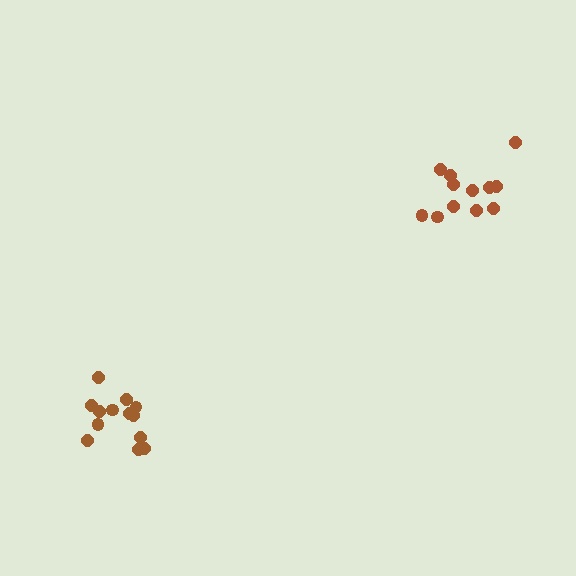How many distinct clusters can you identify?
There are 2 distinct clusters.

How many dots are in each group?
Group 1: 12 dots, Group 2: 13 dots (25 total).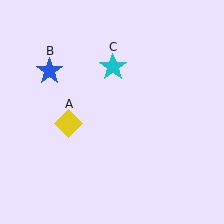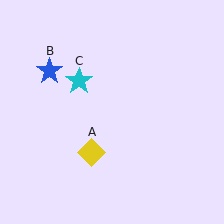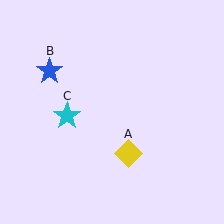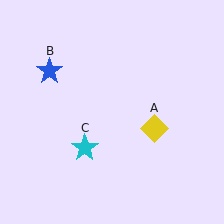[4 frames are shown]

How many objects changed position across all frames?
2 objects changed position: yellow diamond (object A), cyan star (object C).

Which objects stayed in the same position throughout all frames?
Blue star (object B) remained stationary.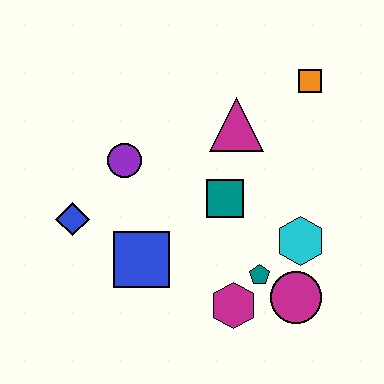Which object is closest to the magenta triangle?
The teal square is closest to the magenta triangle.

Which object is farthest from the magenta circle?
The blue diamond is farthest from the magenta circle.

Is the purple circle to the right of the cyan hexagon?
No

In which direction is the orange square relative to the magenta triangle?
The orange square is to the right of the magenta triangle.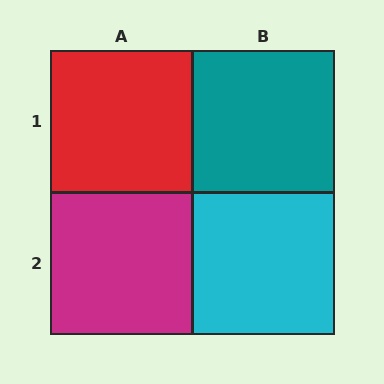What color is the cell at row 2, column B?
Cyan.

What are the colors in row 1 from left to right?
Red, teal.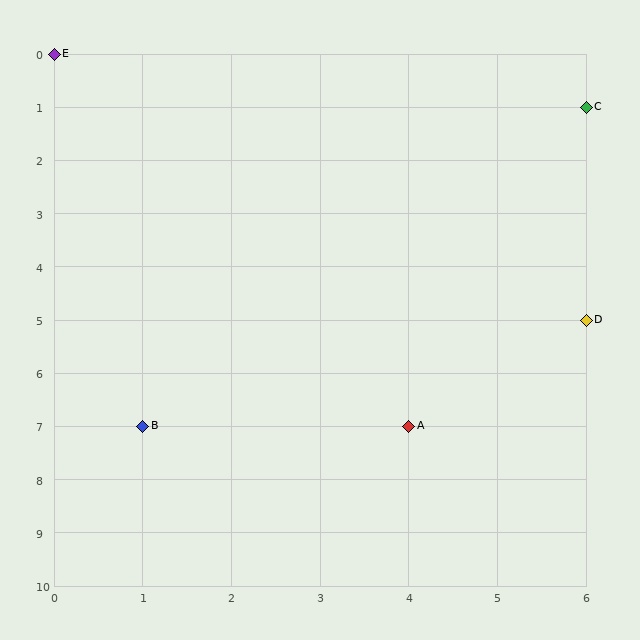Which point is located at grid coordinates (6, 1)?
Point C is at (6, 1).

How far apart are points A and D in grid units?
Points A and D are 2 columns and 2 rows apart (about 2.8 grid units diagonally).